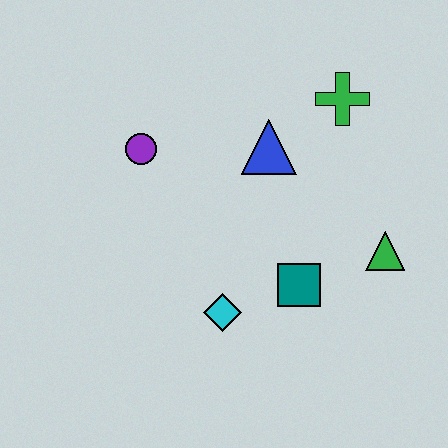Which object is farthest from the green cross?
The cyan diamond is farthest from the green cross.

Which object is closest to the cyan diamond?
The teal square is closest to the cyan diamond.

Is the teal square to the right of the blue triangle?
Yes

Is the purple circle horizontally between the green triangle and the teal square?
No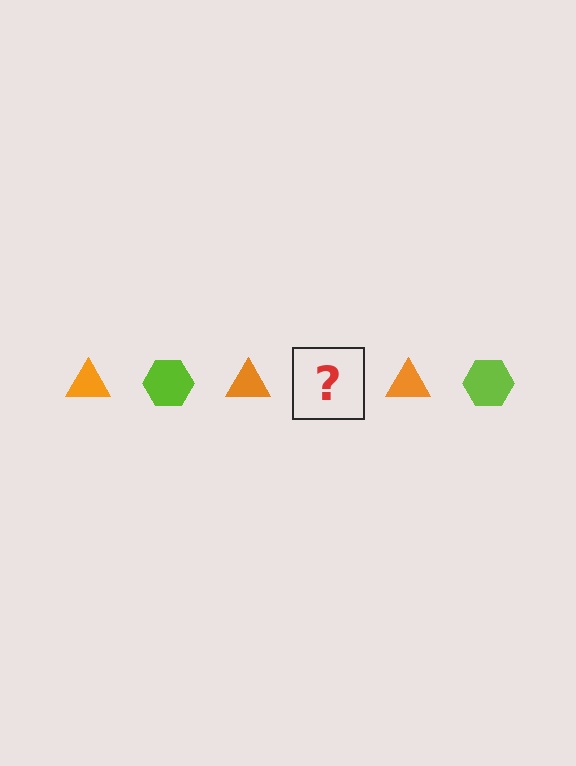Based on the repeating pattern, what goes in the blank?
The blank should be a lime hexagon.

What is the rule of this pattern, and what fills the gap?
The rule is that the pattern alternates between orange triangle and lime hexagon. The gap should be filled with a lime hexagon.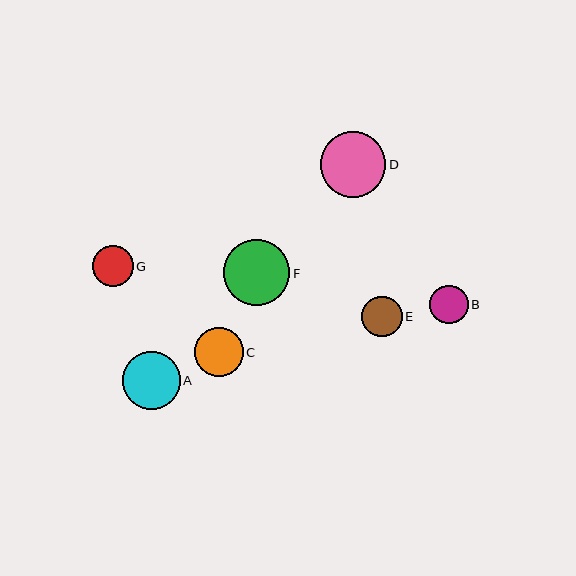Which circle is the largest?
Circle F is the largest with a size of approximately 66 pixels.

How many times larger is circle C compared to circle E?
Circle C is approximately 1.2 times the size of circle E.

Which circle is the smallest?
Circle B is the smallest with a size of approximately 38 pixels.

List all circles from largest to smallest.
From largest to smallest: F, D, A, C, G, E, B.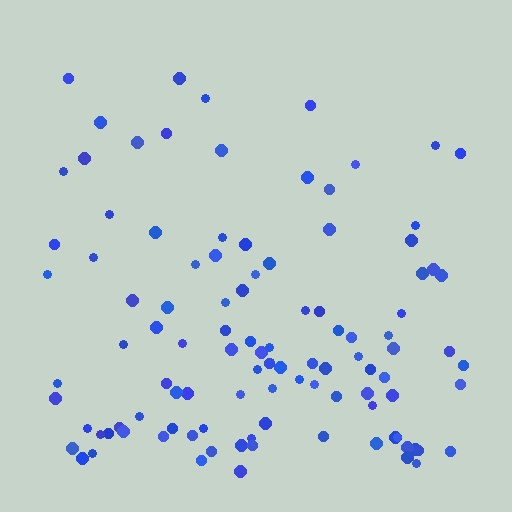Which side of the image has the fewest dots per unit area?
The top.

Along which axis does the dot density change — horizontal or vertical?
Vertical.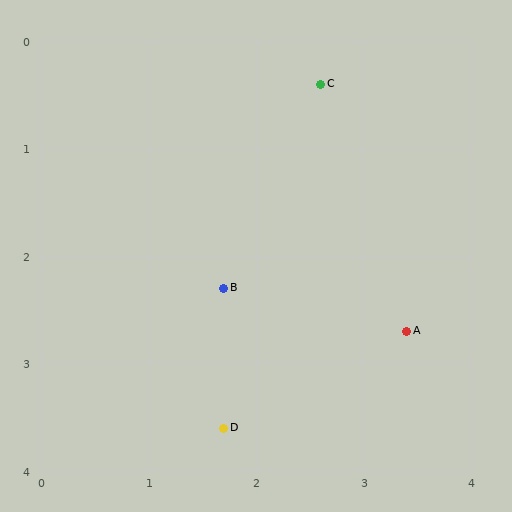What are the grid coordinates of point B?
Point B is at approximately (1.7, 2.3).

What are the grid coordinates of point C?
Point C is at approximately (2.6, 0.4).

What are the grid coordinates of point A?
Point A is at approximately (3.4, 2.7).